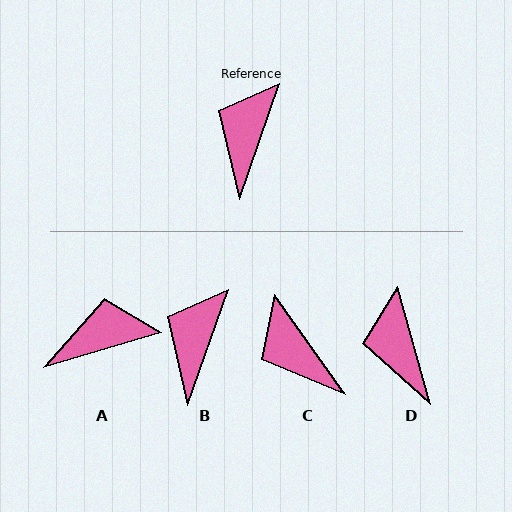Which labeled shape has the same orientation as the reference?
B.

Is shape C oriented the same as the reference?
No, it is off by about 55 degrees.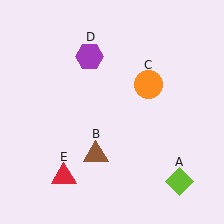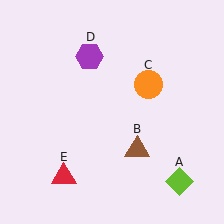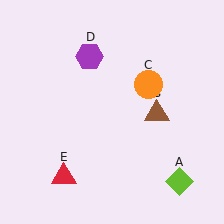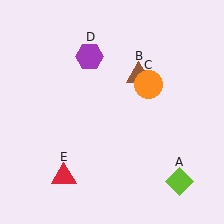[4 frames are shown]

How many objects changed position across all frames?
1 object changed position: brown triangle (object B).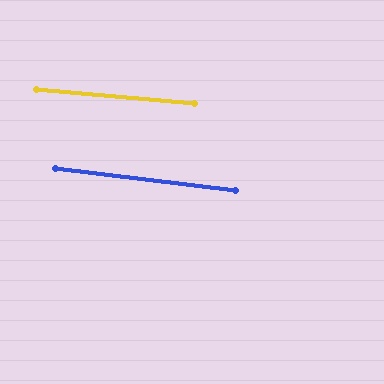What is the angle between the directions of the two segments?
Approximately 2 degrees.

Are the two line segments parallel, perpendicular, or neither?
Parallel — their directions differ by only 1.9°.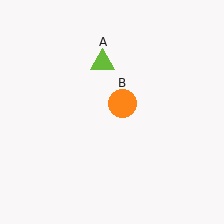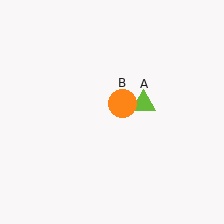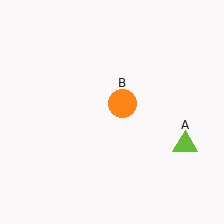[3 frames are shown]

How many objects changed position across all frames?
1 object changed position: lime triangle (object A).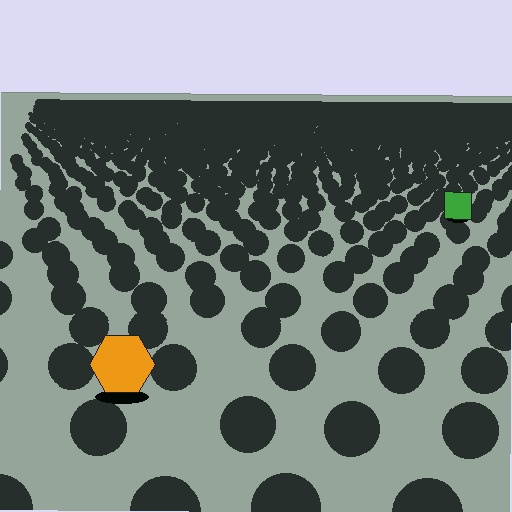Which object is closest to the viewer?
The orange hexagon is closest. The texture marks near it are larger and more spread out.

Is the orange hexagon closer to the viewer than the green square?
Yes. The orange hexagon is closer — you can tell from the texture gradient: the ground texture is coarser near it.